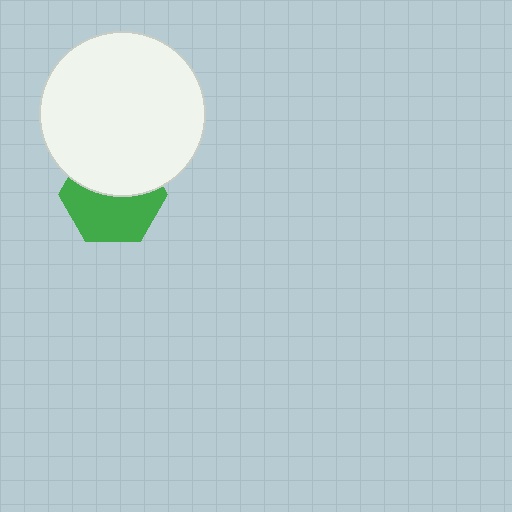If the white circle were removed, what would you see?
You would see the complete green hexagon.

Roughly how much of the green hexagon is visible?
About half of it is visible (roughly 54%).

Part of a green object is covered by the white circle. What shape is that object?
It is a hexagon.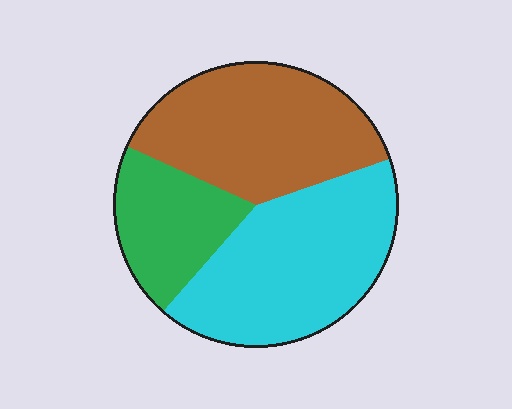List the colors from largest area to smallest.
From largest to smallest: cyan, brown, green.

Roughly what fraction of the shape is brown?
Brown covers around 40% of the shape.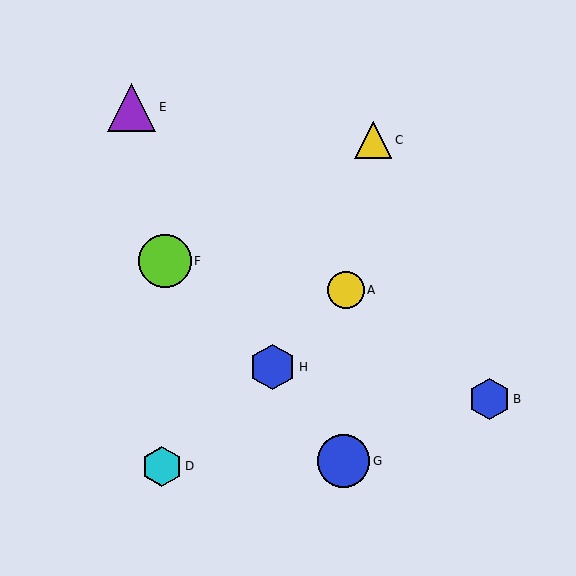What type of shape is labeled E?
Shape E is a purple triangle.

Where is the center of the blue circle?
The center of the blue circle is at (343, 461).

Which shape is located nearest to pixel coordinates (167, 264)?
The lime circle (labeled F) at (165, 261) is nearest to that location.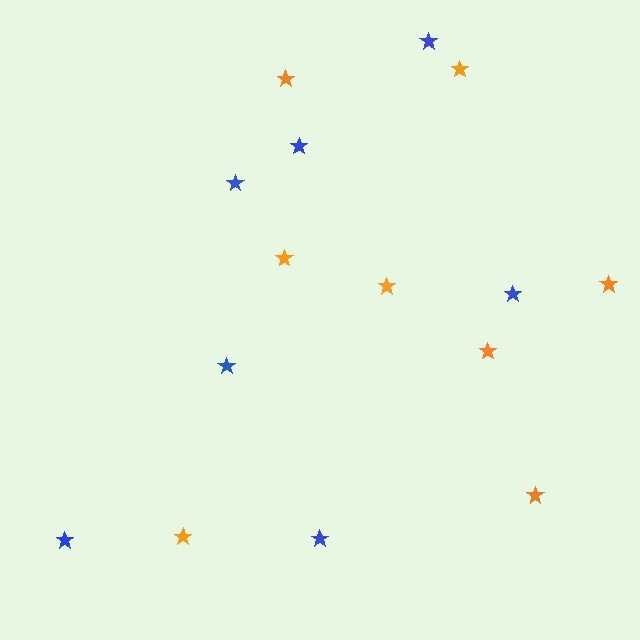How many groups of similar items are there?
There are 2 groups: one group of blue stars (7) and one group of orange stars (8).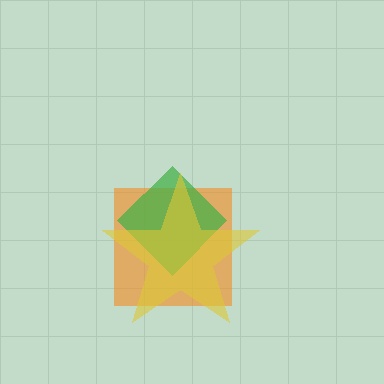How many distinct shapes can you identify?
There are 3 distinct shapes: an orange square, a green diamond, a yellow star.